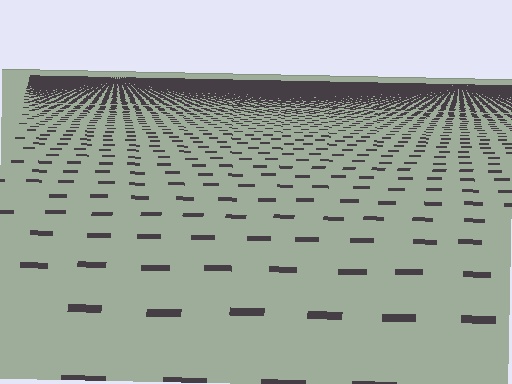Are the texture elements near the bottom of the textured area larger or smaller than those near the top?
Larger. Near the bottom, elements are closer to the viewer and appear at a bigger on-screen size.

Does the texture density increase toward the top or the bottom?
Density increases toward the top.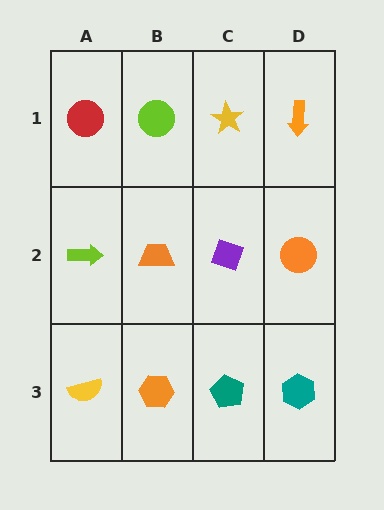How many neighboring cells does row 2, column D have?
3.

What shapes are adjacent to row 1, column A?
A lime arrow (row 2, column A), a lime circle (row 1, column B).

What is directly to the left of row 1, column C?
A lime circle.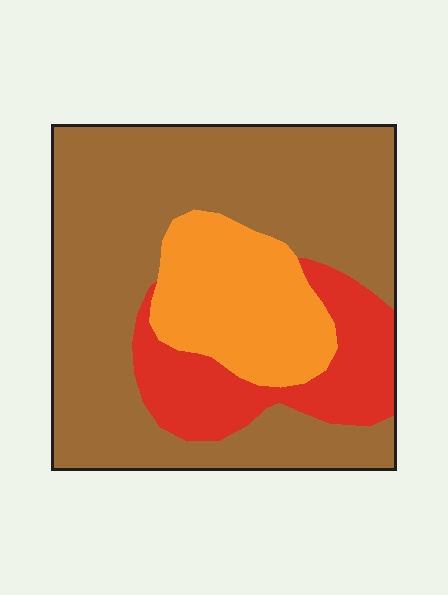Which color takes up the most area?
Brown, at roughly 65%.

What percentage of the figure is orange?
Orange covers around 20% of the figure.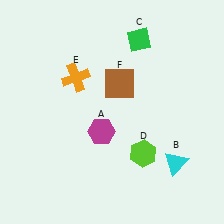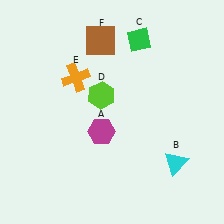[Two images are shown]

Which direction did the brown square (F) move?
The brown square (F) moved up.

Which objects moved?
The objects that moved are: the lime hexagon (D), the brown square (F).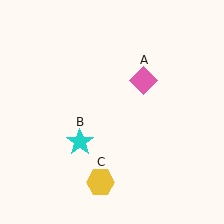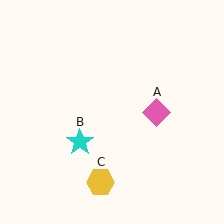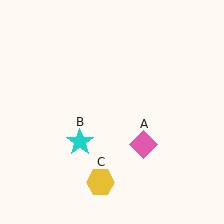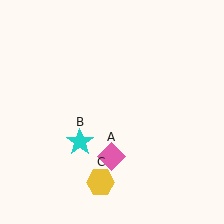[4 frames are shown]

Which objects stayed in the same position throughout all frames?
Cyan star (object B) and yellow hexagon (object C) remained stationary.